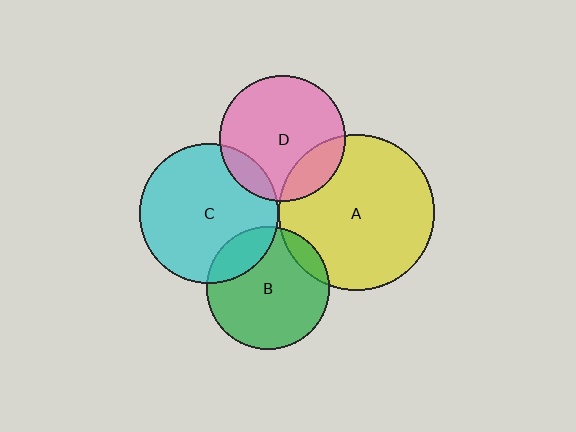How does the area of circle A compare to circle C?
Approximately 1.2 times.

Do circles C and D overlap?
Yes.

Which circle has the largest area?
Circle A (yellow).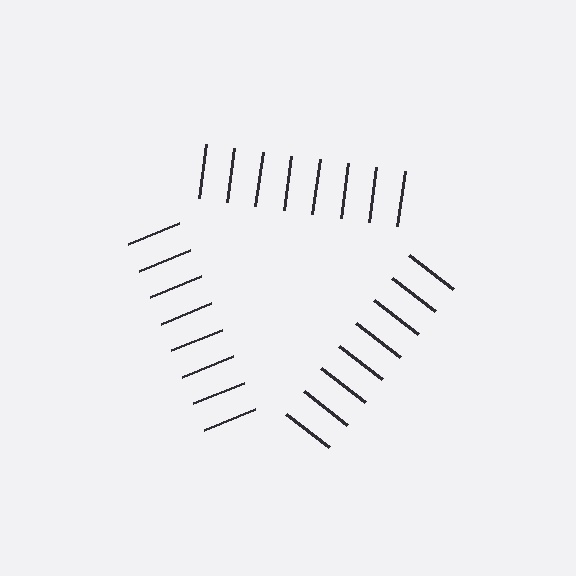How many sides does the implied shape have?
3 sides — the line-ends trace a triangle.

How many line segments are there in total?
24 — 8 along each of the 3 edges.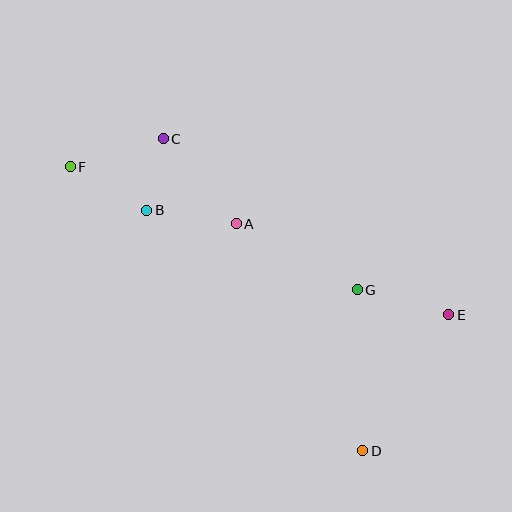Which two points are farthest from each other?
Points D and F are farthest from each other.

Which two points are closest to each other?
Points B and C are closest to each other.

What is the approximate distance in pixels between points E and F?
The distance between E and F is approximately 407 pixels.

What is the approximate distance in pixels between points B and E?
The distance between B and E is approximately 320 pixels.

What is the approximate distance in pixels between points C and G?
The distance between C and G is approximately 246 pixels.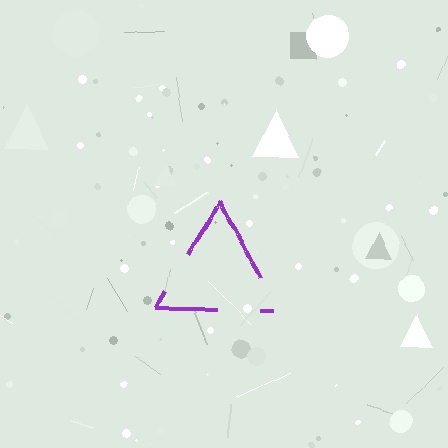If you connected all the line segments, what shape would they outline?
They would outline a triangle.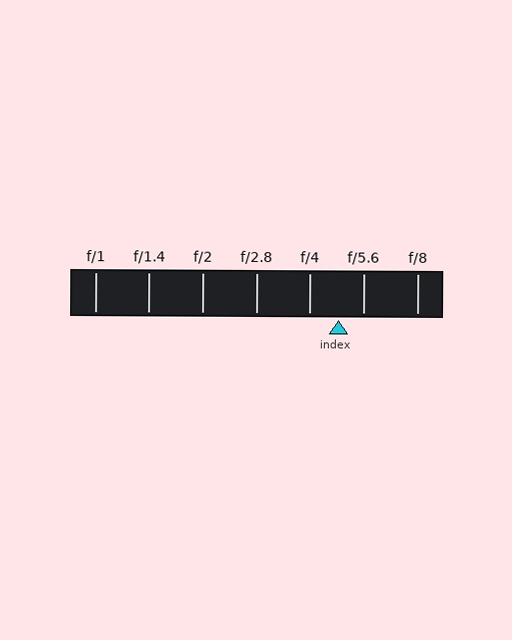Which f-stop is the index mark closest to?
The index mark is closest to f/5.6.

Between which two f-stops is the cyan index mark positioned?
The index mark is between f/4 and f/5.6.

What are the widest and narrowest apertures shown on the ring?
The widest aperture shown is f/1 and the narrowest is f/8.